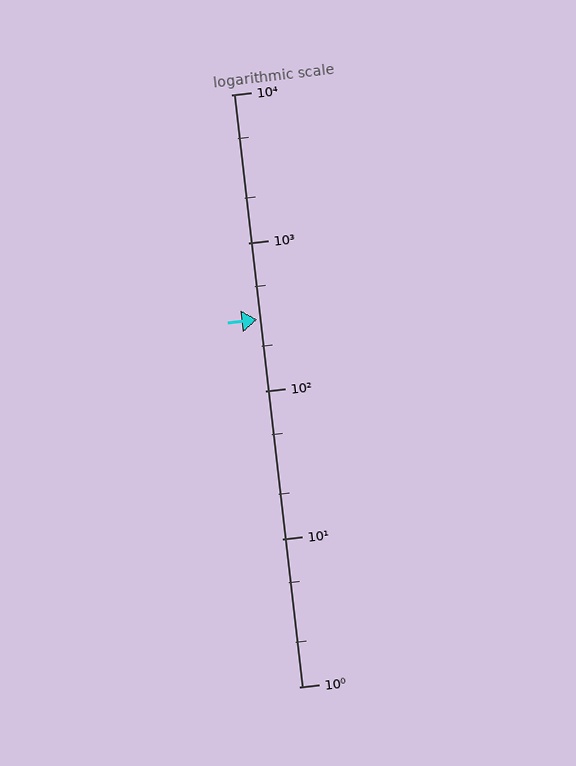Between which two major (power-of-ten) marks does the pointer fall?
The pointer is between 100 and 1000.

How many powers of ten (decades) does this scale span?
The scale spans 4 decades, from 1 to 10000.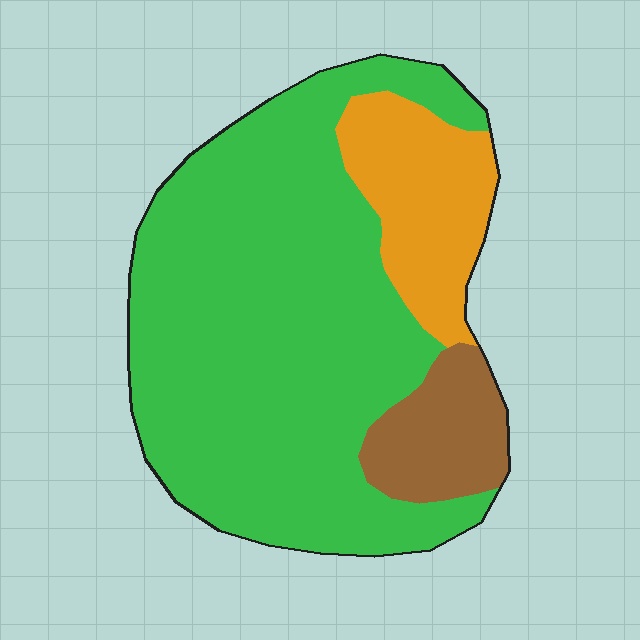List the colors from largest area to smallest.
From largest to smallest: green, orange, brown.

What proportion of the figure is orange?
Orange takes up about one sixth (1/6) of the figure.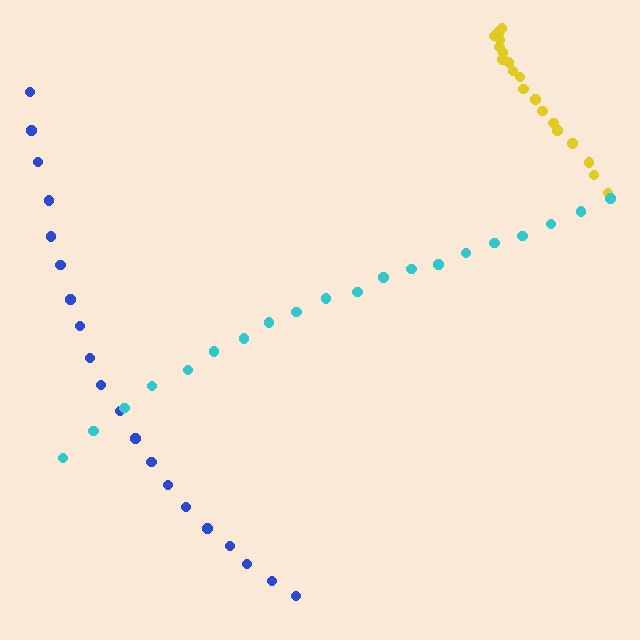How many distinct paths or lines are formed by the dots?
There are 3 distinct paths.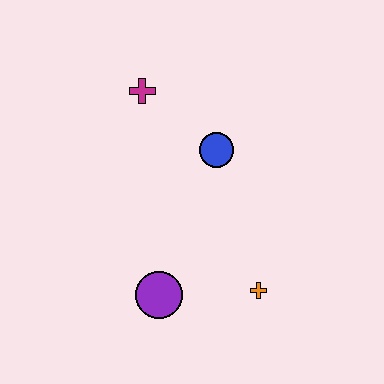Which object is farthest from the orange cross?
The magenta cross is farthest from the orange cross.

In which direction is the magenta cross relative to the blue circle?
The magenta cross is to the left of the blue circle.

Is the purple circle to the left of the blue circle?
Yes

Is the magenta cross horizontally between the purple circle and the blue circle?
No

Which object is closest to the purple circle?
The orange cross is closest to the purple circle.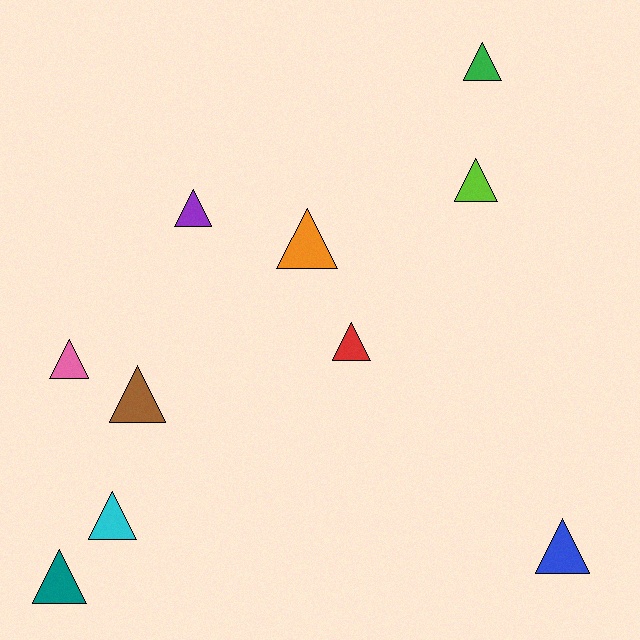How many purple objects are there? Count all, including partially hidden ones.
There is 1 purple object.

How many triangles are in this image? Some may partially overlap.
There are 10 triangles.